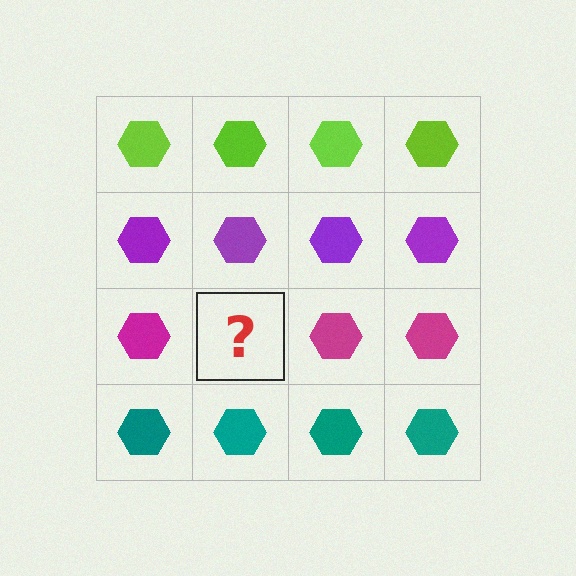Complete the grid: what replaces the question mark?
The question mark should be replaced with a magenta hexagon.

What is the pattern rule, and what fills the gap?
The rule is that each row has a consistent color. The gap should be filled with a magenta hexagon.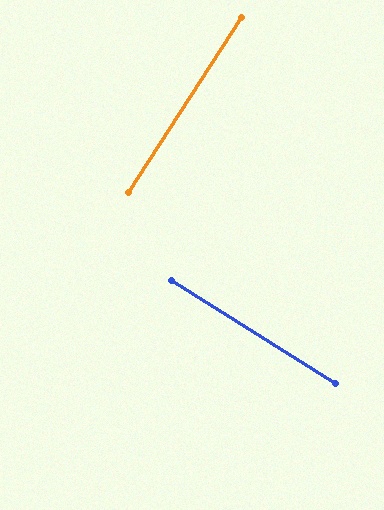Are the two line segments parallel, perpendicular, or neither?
Perpendicular — they meet at approximately 89°.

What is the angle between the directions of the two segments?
Approximately 89 degrees.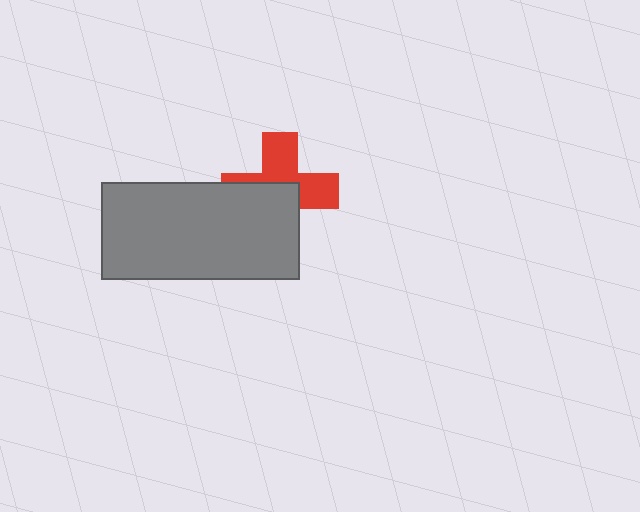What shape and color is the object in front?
The object in front is a gray rectangle.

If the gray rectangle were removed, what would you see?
You would see the complete red cross.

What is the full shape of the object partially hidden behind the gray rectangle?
The partially hidden object is a red cross.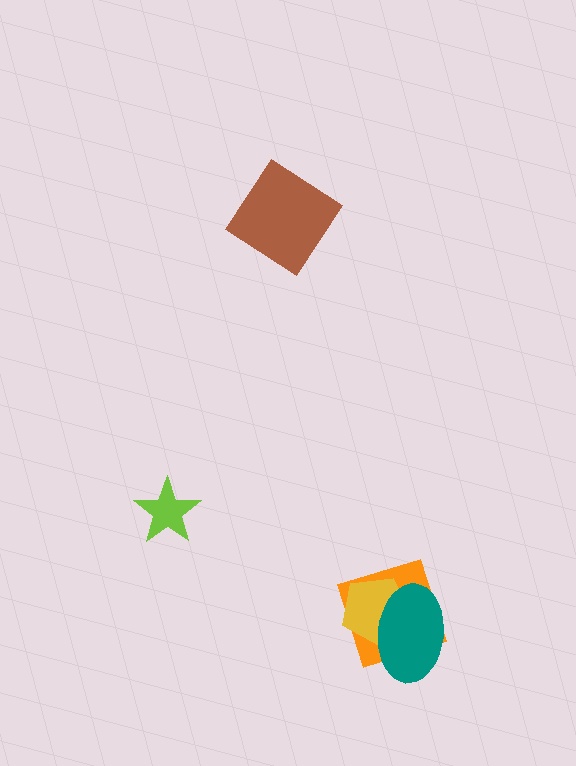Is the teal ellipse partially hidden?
No, no other shape covers it.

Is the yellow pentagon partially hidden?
Yes, it is partially covered by another shape.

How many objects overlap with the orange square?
2 objects overlap with the orange square.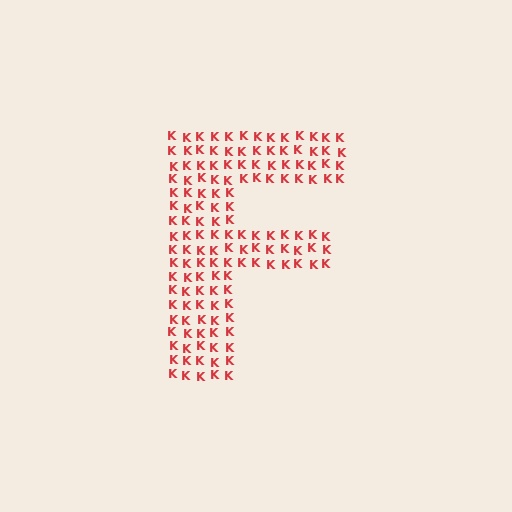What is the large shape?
The large shape is the letter F.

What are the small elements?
The small elements are letter K's.